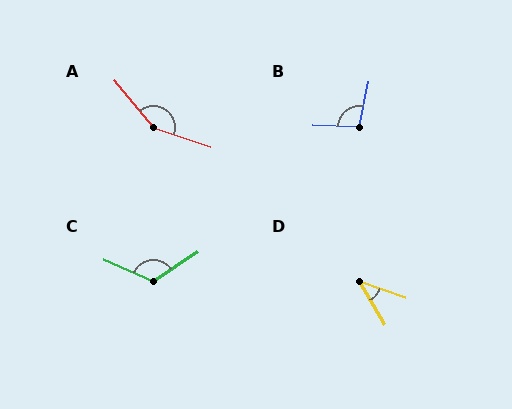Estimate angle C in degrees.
Approximately 121 degrees.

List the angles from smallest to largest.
D (40°), B (100°), C (121°), A (148°).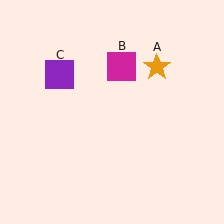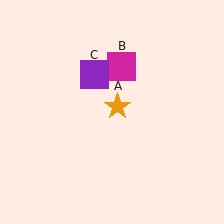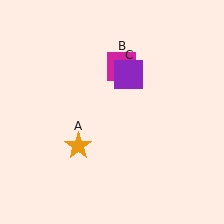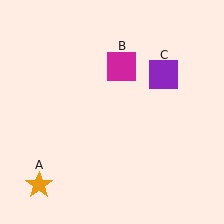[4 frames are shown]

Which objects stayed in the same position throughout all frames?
Magenta square (object B) remained stationary.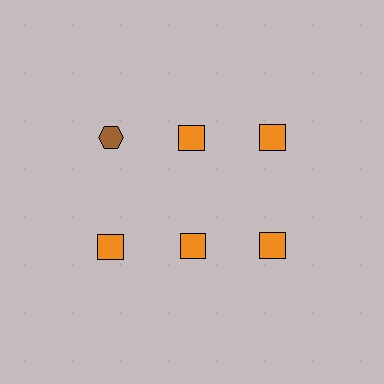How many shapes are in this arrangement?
There are 6 shapes arranged in a grid pattern.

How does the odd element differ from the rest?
It differs in both color (brown instead of orange) and shape (hexagon instead of square).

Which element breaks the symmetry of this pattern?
The brown hexagon in the top row, leftmost column breaks the symmetry. All other shapes are orange squares.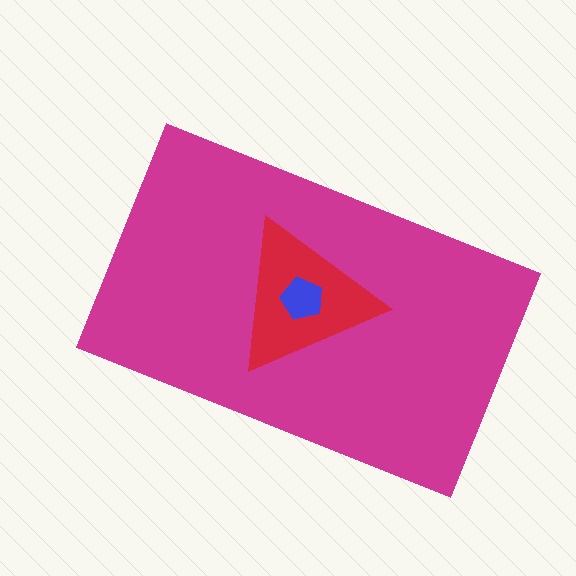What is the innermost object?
The blue pentagon.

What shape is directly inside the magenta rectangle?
The red triangle.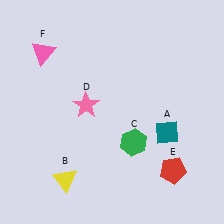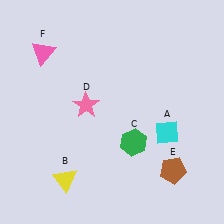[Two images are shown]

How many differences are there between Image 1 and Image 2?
There are 2 differences between the two images.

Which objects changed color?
A changed from teal to cyan. E changed from red to brown.